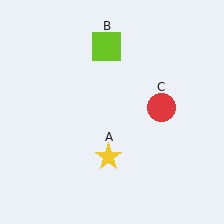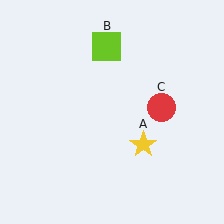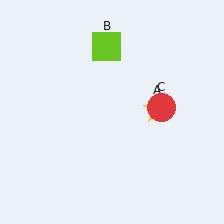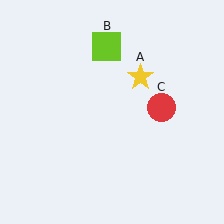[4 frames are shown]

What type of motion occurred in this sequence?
The yellow star (object A) rotated counterclockwise around the center of the scene.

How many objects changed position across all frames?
1 object changed position: yellow star (object A).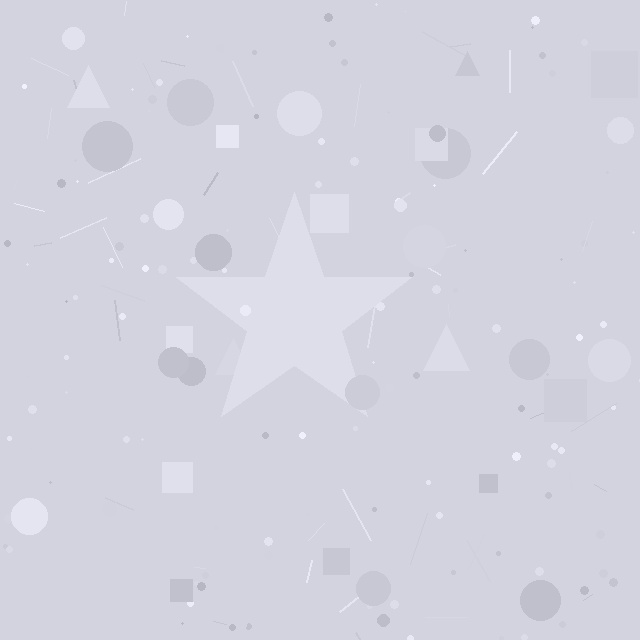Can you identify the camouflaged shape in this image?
The camouflaged shape is a star.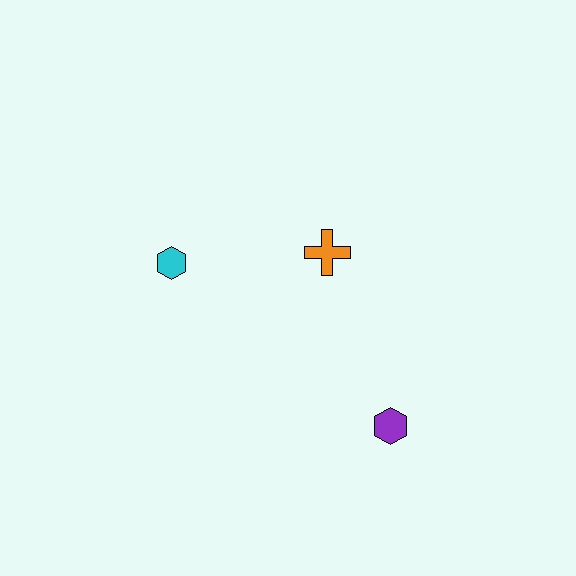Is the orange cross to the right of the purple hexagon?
No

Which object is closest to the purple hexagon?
The orange cross is closest to the purple hexagon.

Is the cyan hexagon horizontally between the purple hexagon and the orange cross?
No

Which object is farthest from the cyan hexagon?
The purple hexagon is farthest from the cyan hexagon.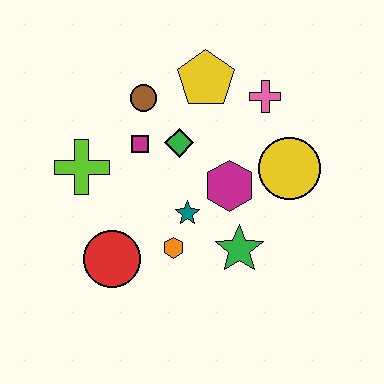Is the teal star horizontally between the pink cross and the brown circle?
Yes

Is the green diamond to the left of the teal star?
Yes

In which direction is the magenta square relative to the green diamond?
The magenta square is to the left of the green diamond.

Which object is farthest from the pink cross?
The red circle is farthest from the pink cross.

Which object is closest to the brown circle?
The magenta square is closest to the brown circle.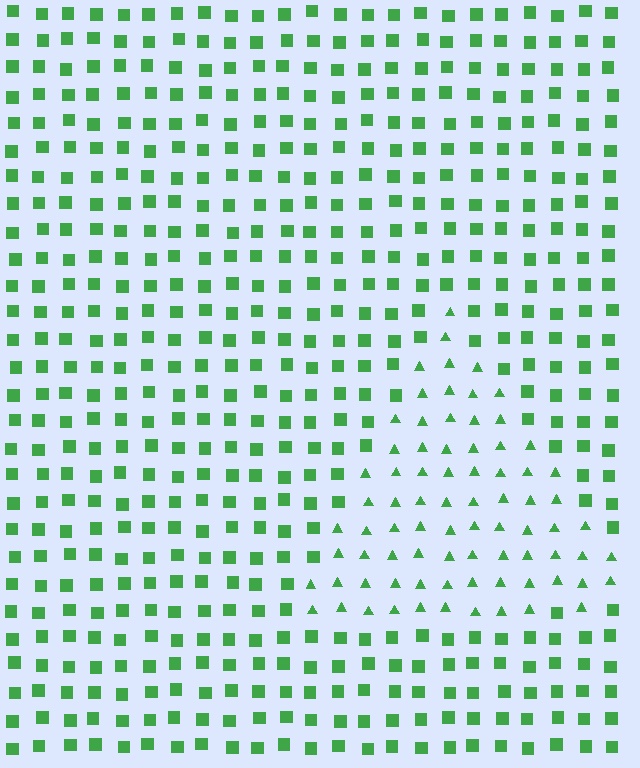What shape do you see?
I see a triangle.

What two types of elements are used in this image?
The image uses triangles inside the triangle region and squares outside it.